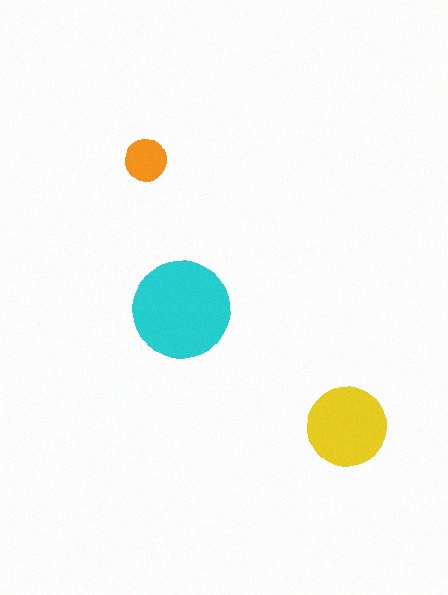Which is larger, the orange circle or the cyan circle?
The cyan one.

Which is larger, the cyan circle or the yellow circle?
The cyan one.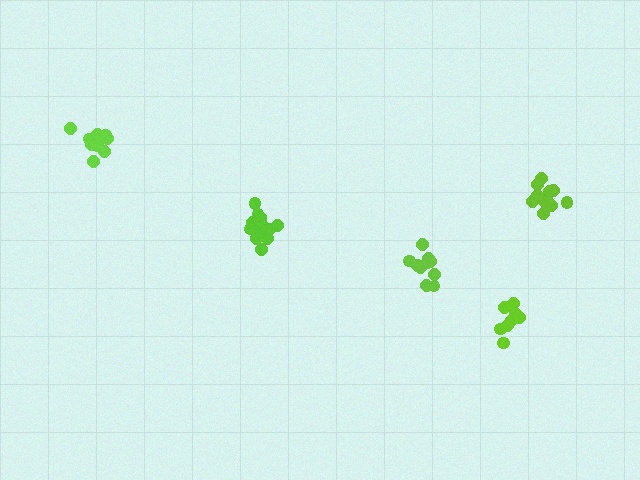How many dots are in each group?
Group 1: 9 dots, Group 2: 11 dots, Group 3: 12 dots, Group 4: 10 dots, Group 5: 14 dots (56 total).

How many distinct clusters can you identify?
There are 5 distinct clusters.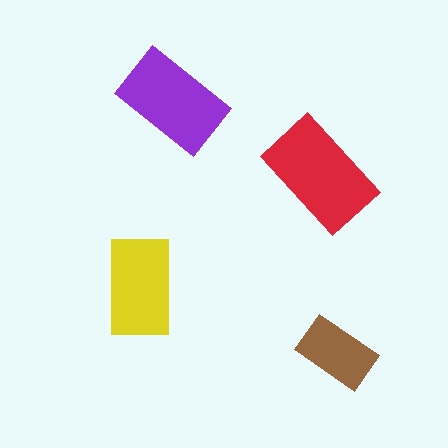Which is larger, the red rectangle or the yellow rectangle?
The red one.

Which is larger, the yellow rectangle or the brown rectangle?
The yellow one.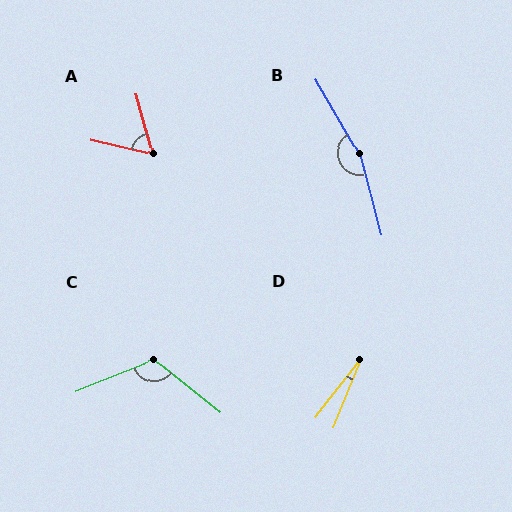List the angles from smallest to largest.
D (17°), A (61°), C (120°), B (164°).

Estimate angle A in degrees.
Approximately 61 degrees.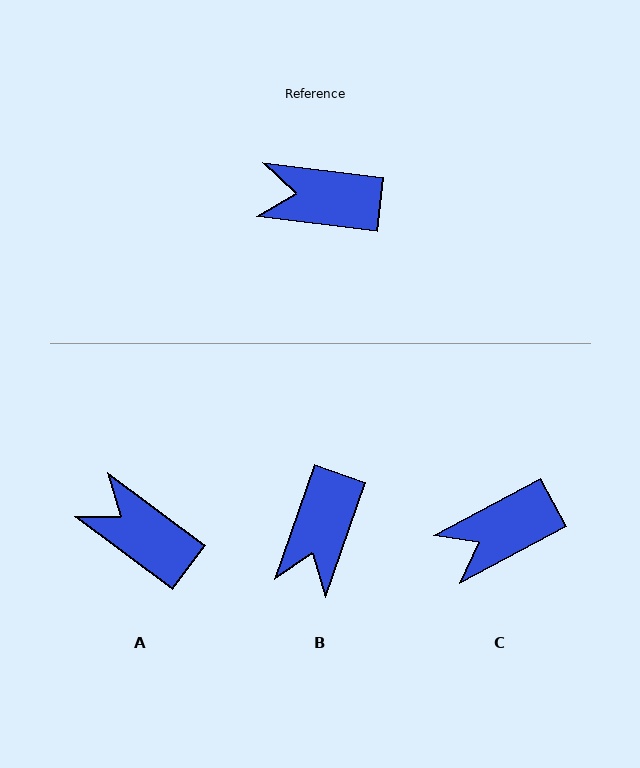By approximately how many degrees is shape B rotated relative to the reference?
Approximately 78 degrees counter-clockwise.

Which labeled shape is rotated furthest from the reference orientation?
B, about 78 degrees away.